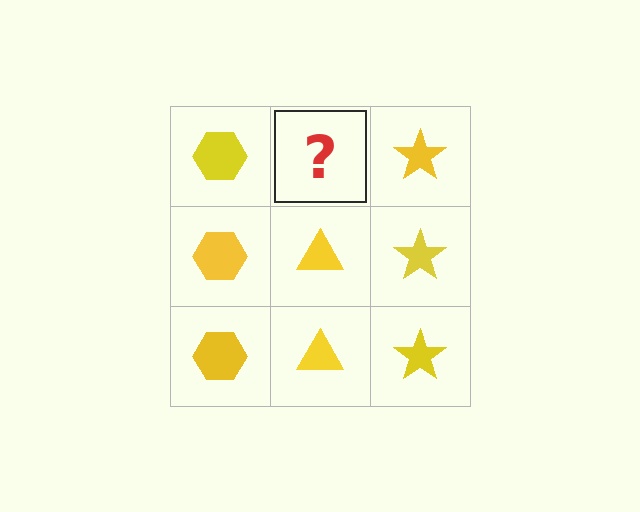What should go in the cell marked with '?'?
The missing cell should contain a yellow triangle.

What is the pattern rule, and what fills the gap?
The rule is that each column has a consistent shape. The gap should be filled with a yellow triangle.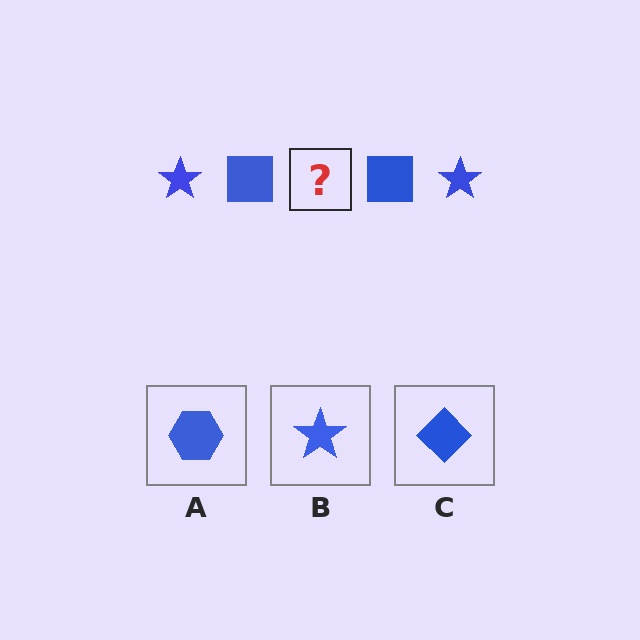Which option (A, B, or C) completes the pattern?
B.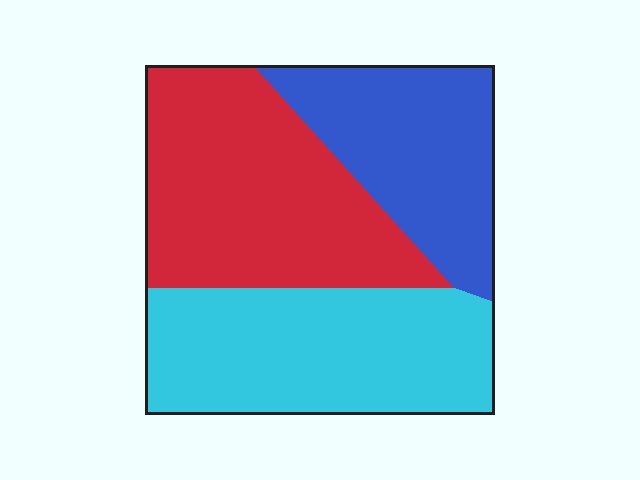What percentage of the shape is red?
Red covers 38% of the shape.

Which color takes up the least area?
Blue, at roughly 25%.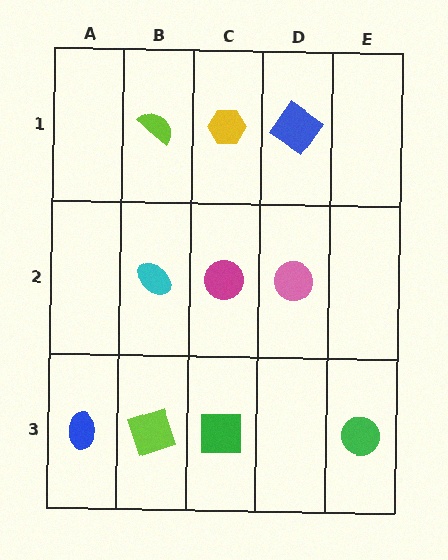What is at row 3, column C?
A green square.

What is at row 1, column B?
A lime semicircle.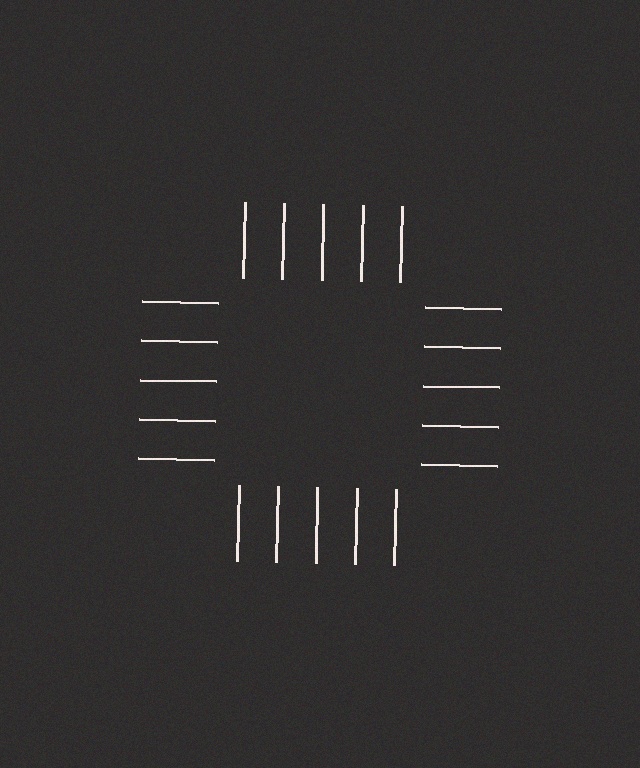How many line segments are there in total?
20 — 5 along each of the 4 edges.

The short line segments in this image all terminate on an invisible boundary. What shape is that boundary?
An illusory square — the line segments terminate on its edges but no continuous stroke is drawn.